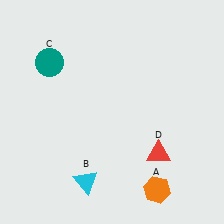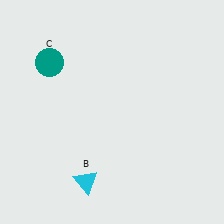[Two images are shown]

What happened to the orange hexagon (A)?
The orange hexagon (A) was removed in Image 2. It was in the bottom-right area of Image 1.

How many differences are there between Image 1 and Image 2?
There are 2 differences between the two images.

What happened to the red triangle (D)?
The red triangle (D) was removed in Image 2. It was in the bottom-right area of Image 1.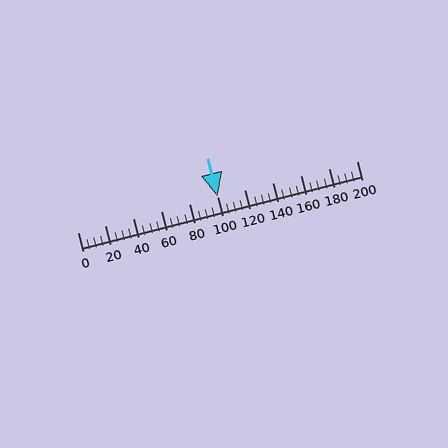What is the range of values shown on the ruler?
The ruler shows values from 0 to 200.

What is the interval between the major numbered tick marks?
The major tick marks are spaced 20 units apart.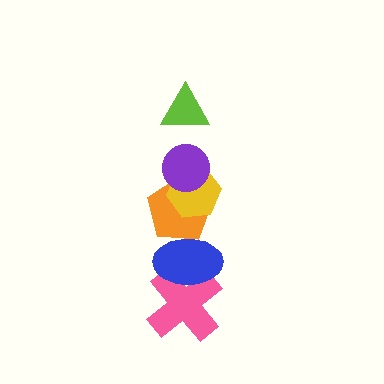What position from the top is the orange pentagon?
The orange pentagon is 4th from the top.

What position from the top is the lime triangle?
The lime triangle is 1st from the top.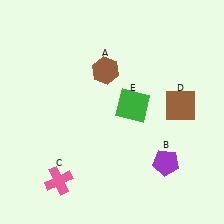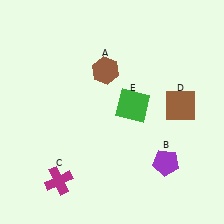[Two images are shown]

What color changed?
The cross (C) changed from pink in Image 1 to magenta in Image 2.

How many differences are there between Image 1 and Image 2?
There is 1 difference between the two images.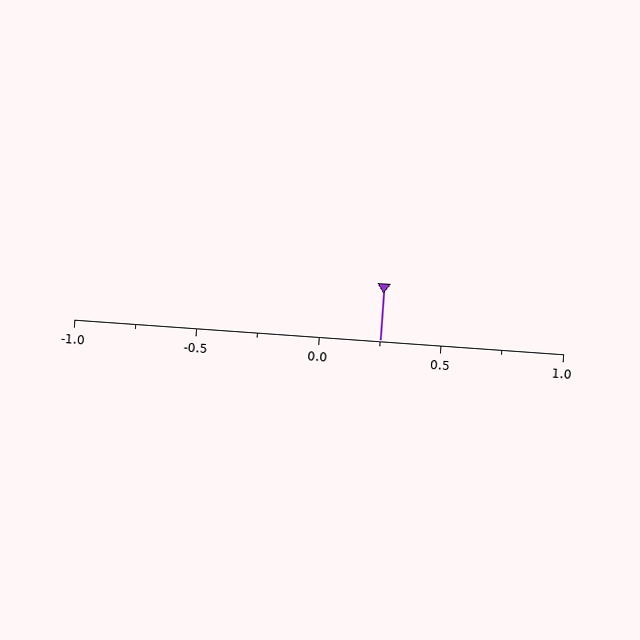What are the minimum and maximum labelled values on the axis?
The axis runs from -1.0 to 1.0.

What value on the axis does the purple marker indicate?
The marker indicates approximately 0.25.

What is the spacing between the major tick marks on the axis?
The major ticks are spaced 0.5 apart.